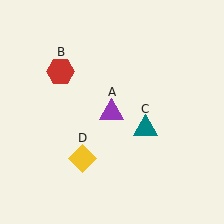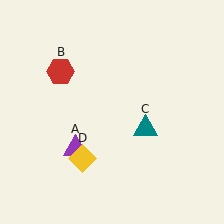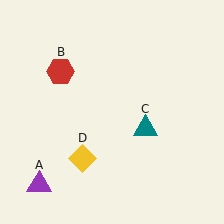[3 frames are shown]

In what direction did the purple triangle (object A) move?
The purple triangle (object A) moved down and to the left.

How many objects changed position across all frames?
1 object changed position: purple triangle (object A).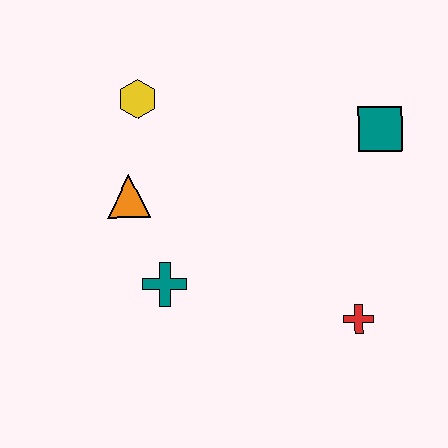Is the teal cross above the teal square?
No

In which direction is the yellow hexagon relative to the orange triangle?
The yellow hexagon is above the orange triangle.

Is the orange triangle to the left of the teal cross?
Yes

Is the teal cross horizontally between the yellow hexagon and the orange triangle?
No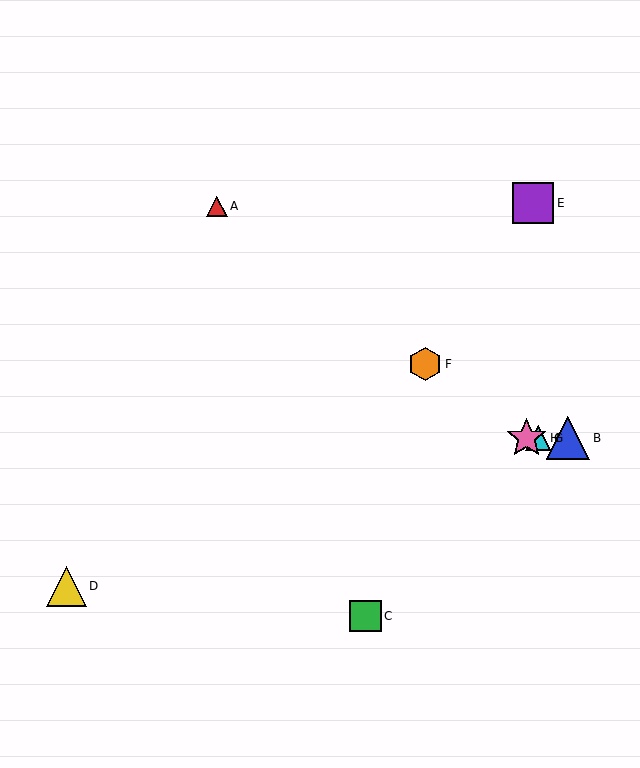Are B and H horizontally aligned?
Yes, both are at y≈438.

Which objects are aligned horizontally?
Objects B, G, H are aligned horizontally.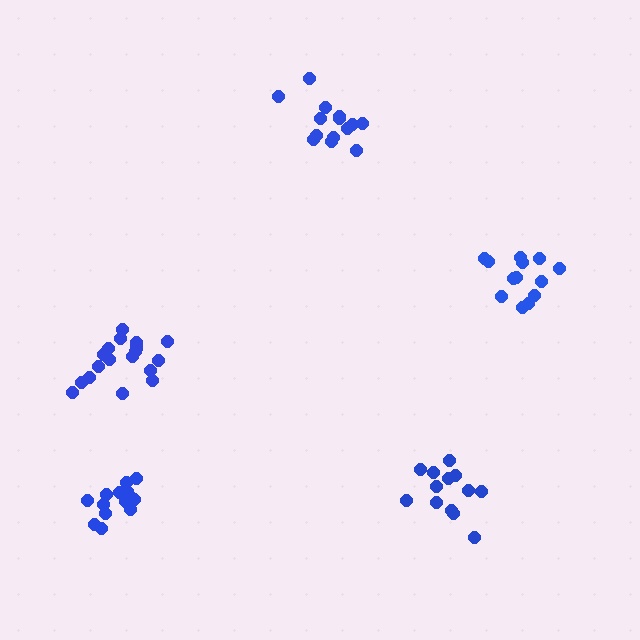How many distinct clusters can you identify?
There are 5 distinct clusters.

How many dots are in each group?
Group 1: 14 dots, Group 2: 15 dots, Group 3: 13 dots, Group 4: 19 dots, Group 5: 13 dots (74 total).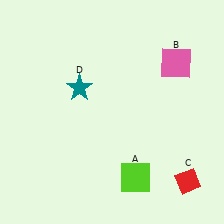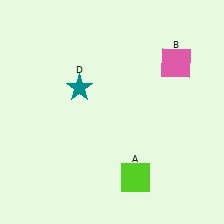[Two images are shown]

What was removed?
The red diamond (C) was removed in Image 2.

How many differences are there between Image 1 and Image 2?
There is 1 difference between the two images.